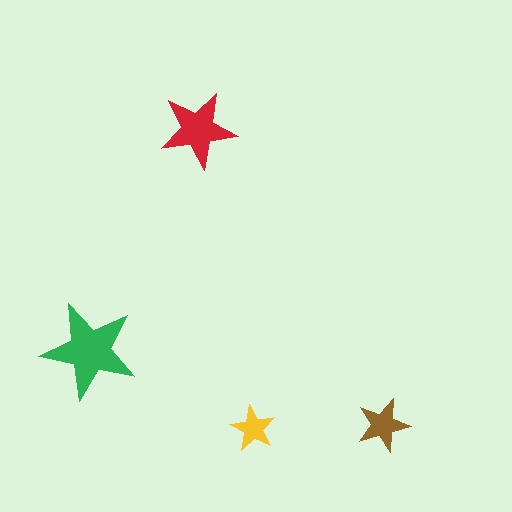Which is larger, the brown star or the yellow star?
The brown one.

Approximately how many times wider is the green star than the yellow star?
About 2 times wider.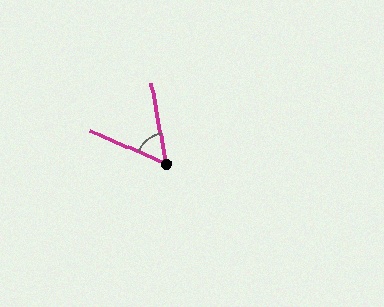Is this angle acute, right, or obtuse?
It is acute.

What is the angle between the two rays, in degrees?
Approximately 56 degrees.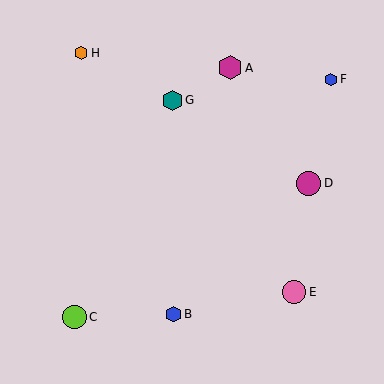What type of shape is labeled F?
Shape F is a blue hexagon.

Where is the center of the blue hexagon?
The center of the blue hexagon is at (331, 79).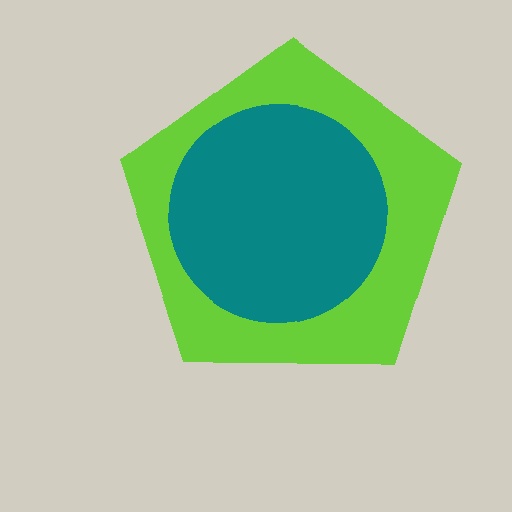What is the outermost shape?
The lime pentagon.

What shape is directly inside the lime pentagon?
The teal circle.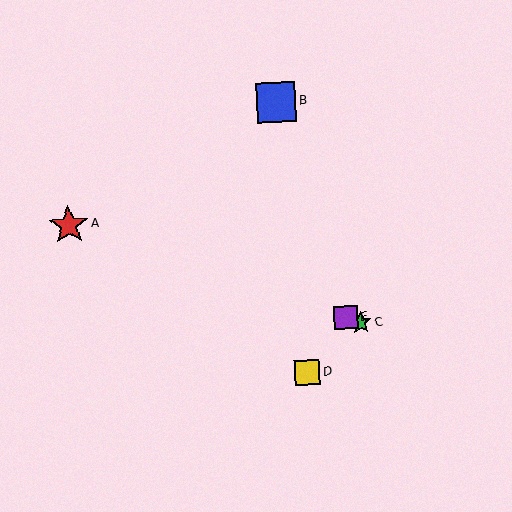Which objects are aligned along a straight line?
Objects A, C, E are aligned along a straight line.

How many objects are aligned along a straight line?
3 objects (A, C, E) are aligned along a straight line.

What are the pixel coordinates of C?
Object C is at (361, 323).